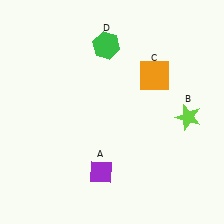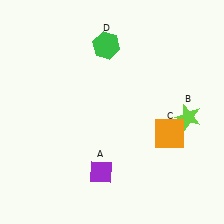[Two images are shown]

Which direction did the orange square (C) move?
The orange square (C) moved down.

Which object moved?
The orange square (C) moved down.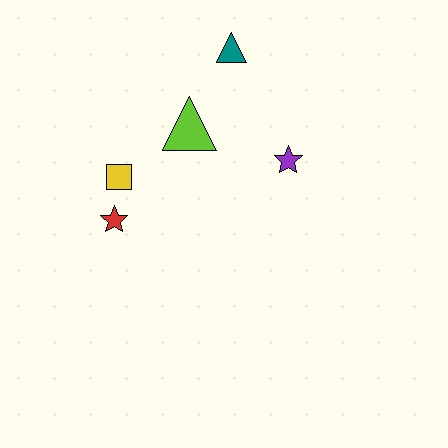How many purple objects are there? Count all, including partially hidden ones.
There is 1 purple object.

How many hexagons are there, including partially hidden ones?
There are no hexagons.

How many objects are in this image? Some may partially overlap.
There are 5 objects.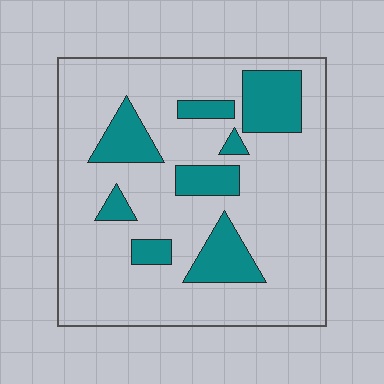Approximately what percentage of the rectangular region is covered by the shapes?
Approximately 20%.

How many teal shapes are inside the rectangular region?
8.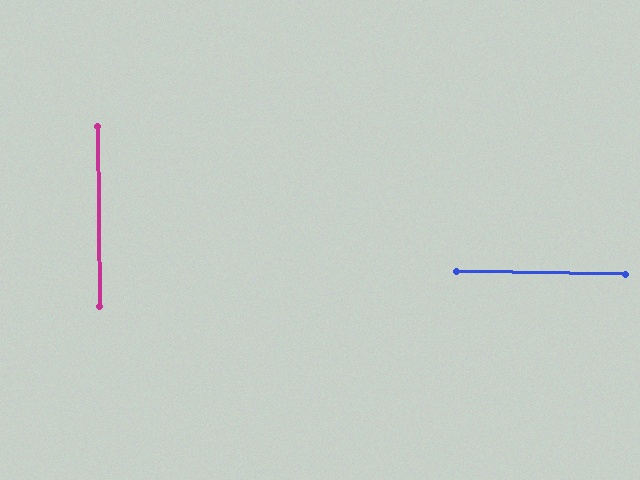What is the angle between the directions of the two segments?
Approximately 88 degrees.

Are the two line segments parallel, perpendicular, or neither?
Perpendicular — they meet at approximately 88°.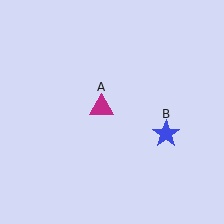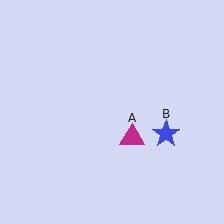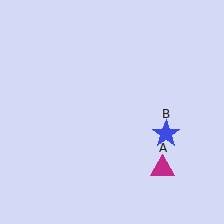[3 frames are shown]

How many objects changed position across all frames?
1 object changed position: magenta triangle (object A).